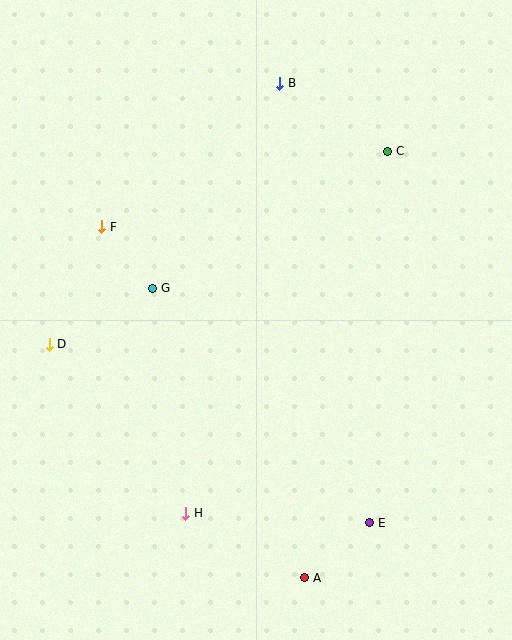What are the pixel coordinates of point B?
Point B is at (280, 83).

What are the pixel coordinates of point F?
Point F is at (101, 227).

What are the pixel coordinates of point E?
Point E is at (370, 523).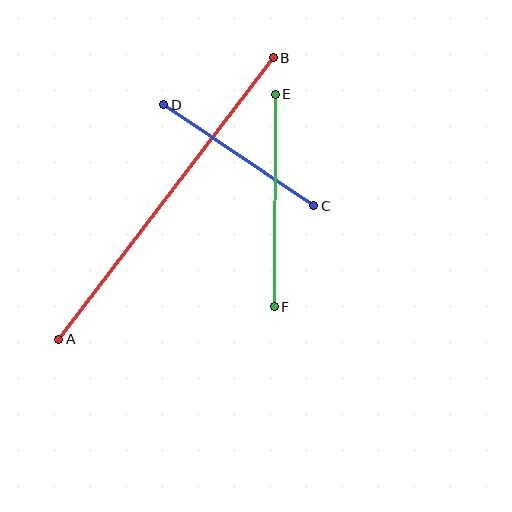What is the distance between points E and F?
The distance is approximately 213 pixels.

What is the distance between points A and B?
The distance is approximately 354 pixels.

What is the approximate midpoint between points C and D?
The midpoint is at approximately (239, 155) pixels.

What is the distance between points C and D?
The distance is approximately 181 pixels.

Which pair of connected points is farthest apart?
Points A and B are farthest apart.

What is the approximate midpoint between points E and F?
The midpoint is at approximately (275, 201) pixels.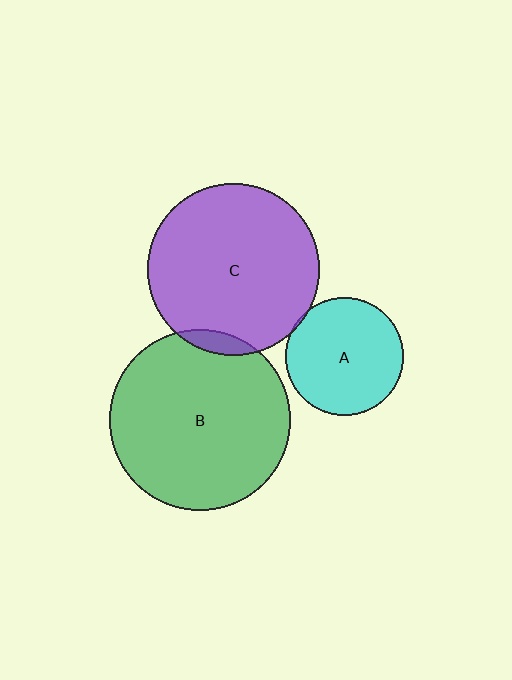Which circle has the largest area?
Circle B (green).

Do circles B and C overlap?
Yes.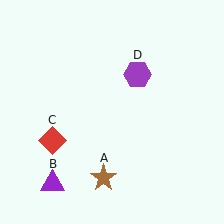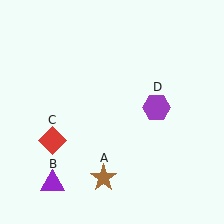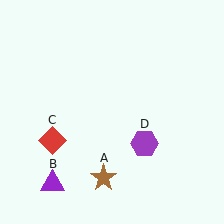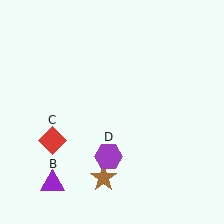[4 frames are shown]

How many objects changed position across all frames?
1 object changed position: purple hexagon (object D).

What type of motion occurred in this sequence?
The purple hexagon (object D) rotated clockwise around the center of the scene.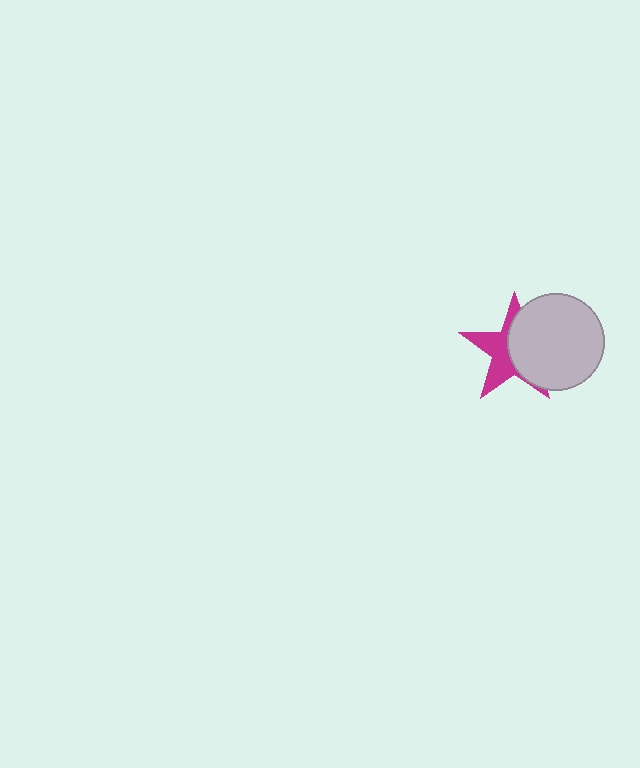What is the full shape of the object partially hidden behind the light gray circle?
The partially hidden object is a magenta star.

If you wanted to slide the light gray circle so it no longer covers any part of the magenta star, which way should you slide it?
Slide it right — that is the most direct way to separate the two shapes.